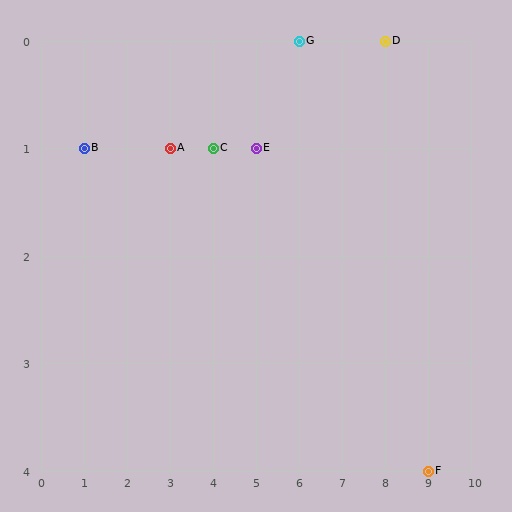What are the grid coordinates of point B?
Point B is at grid coordinates (1, 1).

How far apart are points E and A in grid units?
Points E and A are 2 columns apart.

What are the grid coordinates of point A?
Point A is at grid coordinates (3, 1).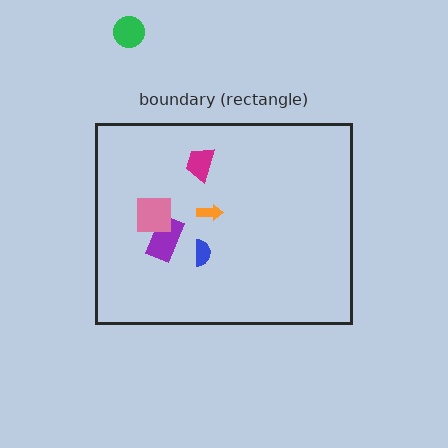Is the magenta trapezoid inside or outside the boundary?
Inside.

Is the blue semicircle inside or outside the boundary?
Inside.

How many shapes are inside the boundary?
5 inside, 1 outside.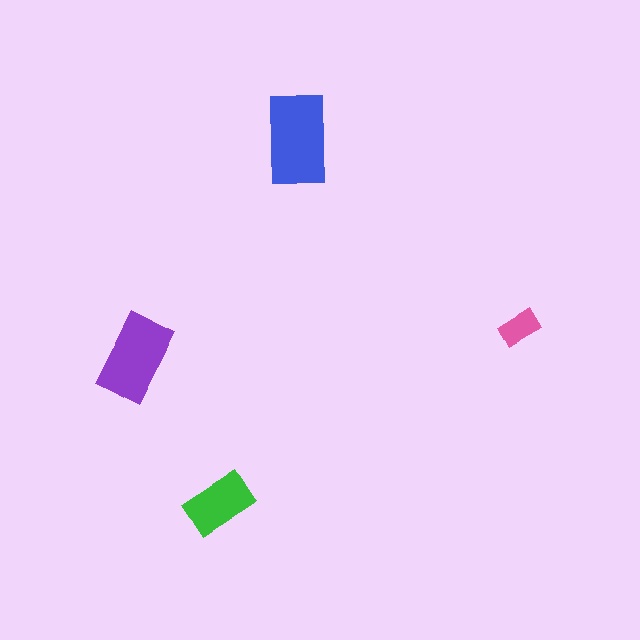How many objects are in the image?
There are 4 objects in the image.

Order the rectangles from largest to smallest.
the blue one, the purple one, the green one, the pink one.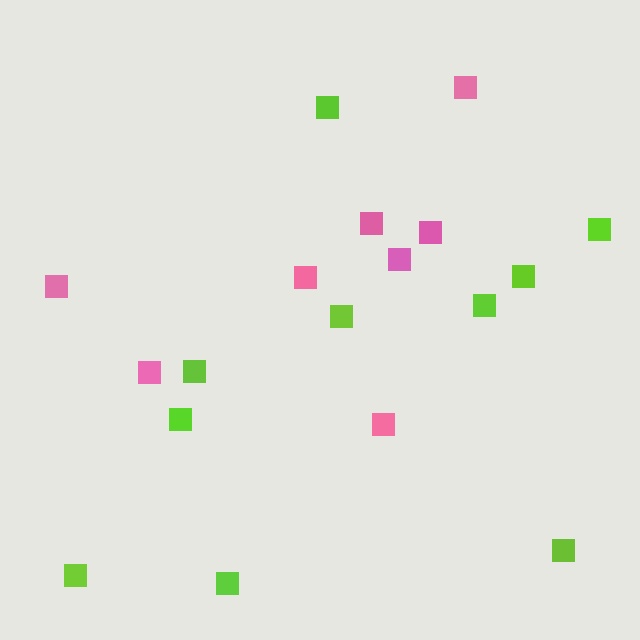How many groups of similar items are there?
There are 2 groups: one group of pink squares (8) and one group of lime squares (10).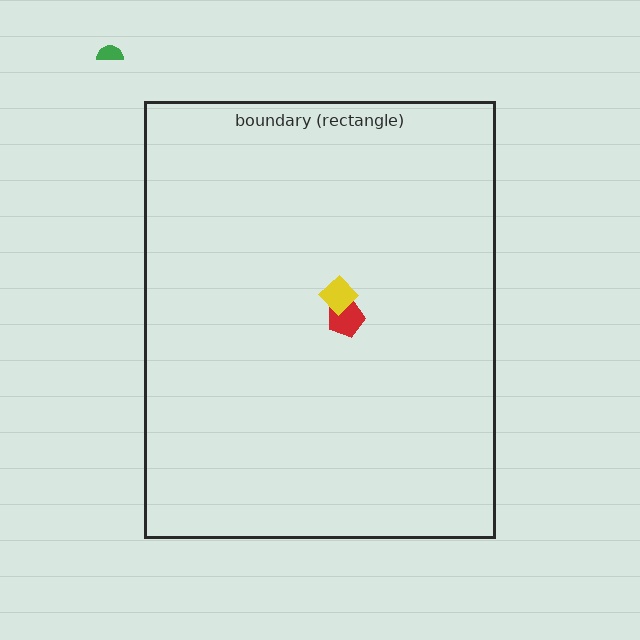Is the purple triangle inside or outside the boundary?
Inside.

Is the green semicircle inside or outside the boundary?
Outside.